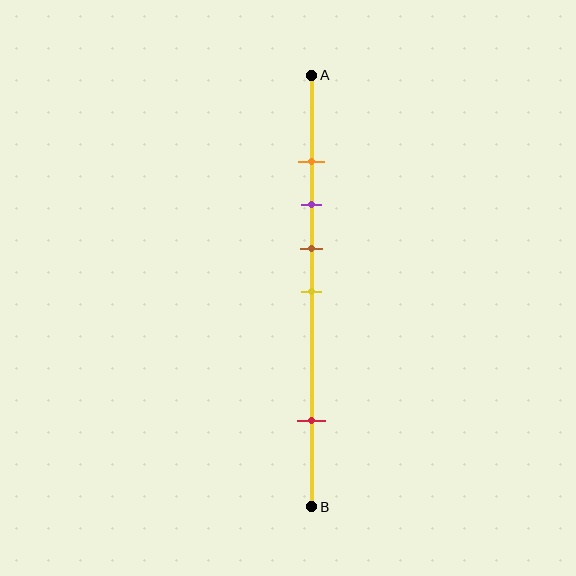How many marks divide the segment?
There are 5 marks dividing the segment.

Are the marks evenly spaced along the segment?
No, the marks are not evenly spaced.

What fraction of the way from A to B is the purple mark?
The purple mark is approximately 30% (0.3) of the way from A to B.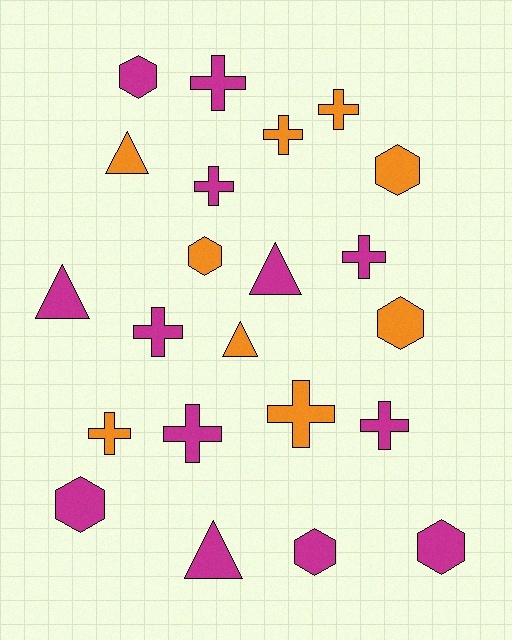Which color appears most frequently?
Magenta, with 13 objects.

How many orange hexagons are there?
There are 3 orange hexagons.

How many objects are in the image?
There are 22 objects.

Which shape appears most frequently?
Cross, with 10 objects.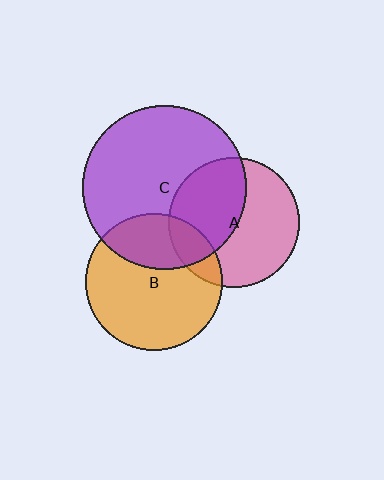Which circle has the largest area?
Circle C (purple).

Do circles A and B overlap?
Yes.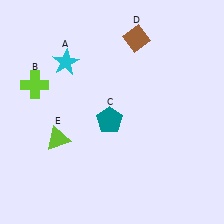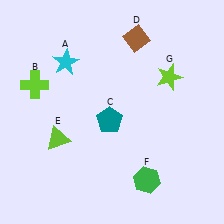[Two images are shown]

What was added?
A green hexagon (F), a lime star (G) were added in Image 2.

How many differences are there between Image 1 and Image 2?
There are 2 differences between the two images.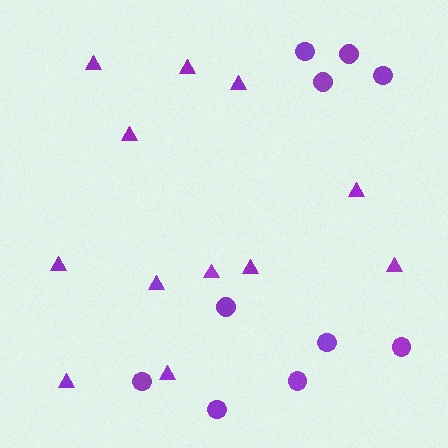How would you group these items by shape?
There are 2 groups: one group of circles (10) and one group of triangles (12).